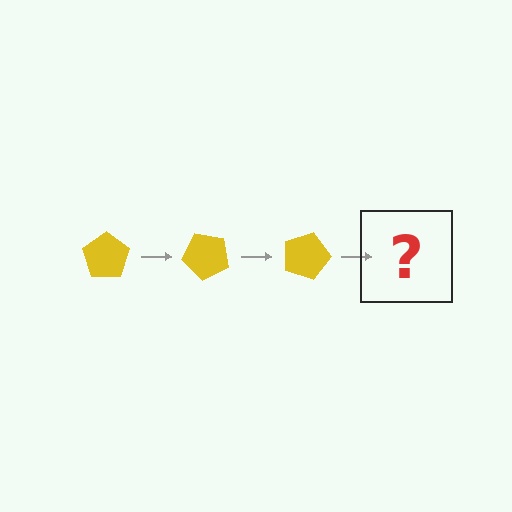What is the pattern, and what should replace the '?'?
The pattern is that the pentagon rotates 45 degrees each step. The '?' should be a yellow pentagon rotated 135 degrees.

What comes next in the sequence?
The next element should be a yellow pentagon rotated 135 degrees.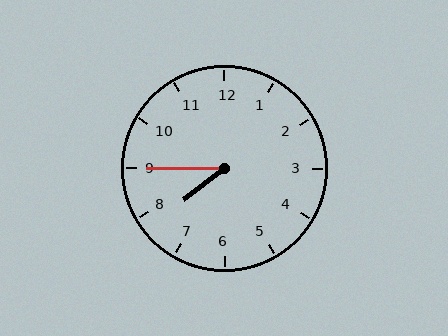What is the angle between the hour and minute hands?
Approximately 38 degrees.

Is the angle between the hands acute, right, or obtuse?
It is acute.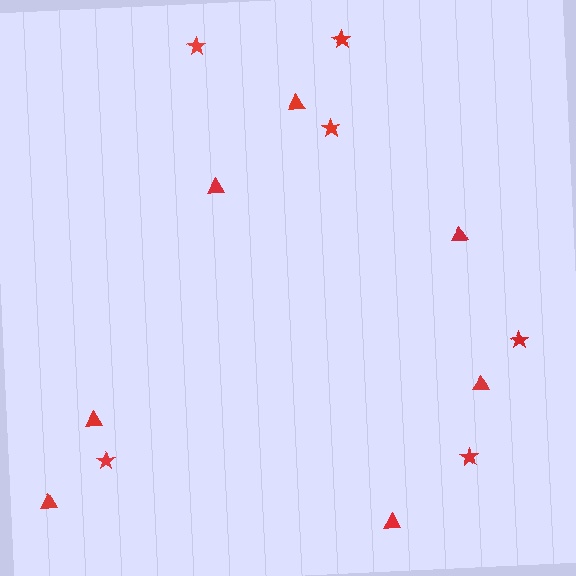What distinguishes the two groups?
There are 2 groups: one group of triangles (7) and one group of stars (6).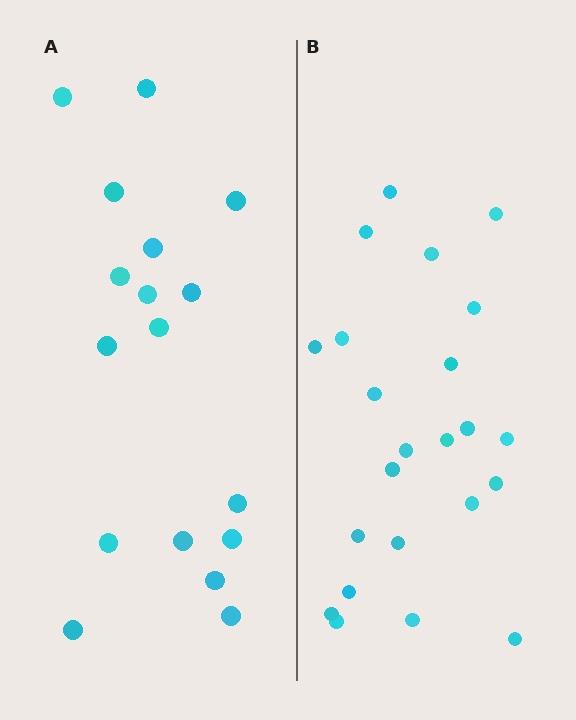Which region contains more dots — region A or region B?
Region B (the right region) has more dots.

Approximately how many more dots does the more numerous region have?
Region B has about 6 more dots than region A.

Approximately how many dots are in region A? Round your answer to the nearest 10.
About 20 dots. (The exact count is 17, which rounds to 20.)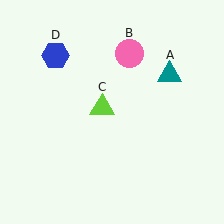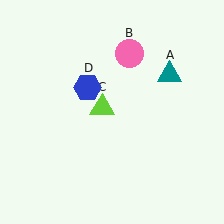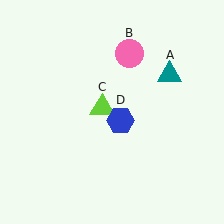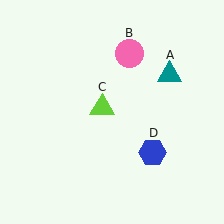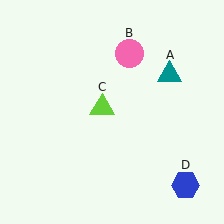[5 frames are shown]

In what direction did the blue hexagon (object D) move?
The blue hexagon (object D) moved down and to the right.